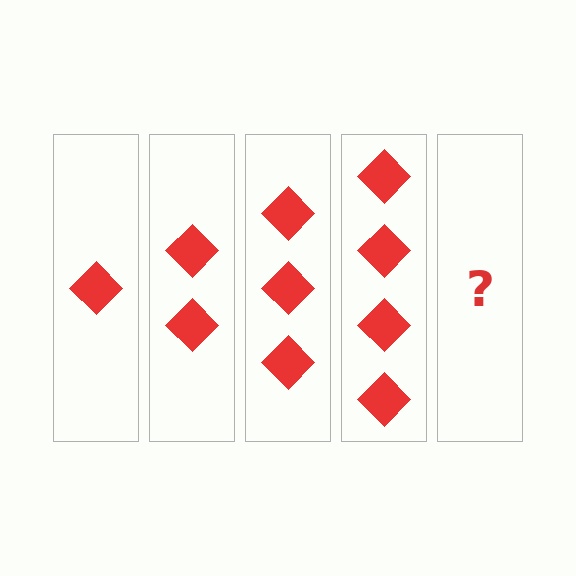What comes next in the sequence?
The next element should be 5 diamonds.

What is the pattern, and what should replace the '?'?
The pattern is that each step adds one more diamond. The '?' should be 5 diamonds.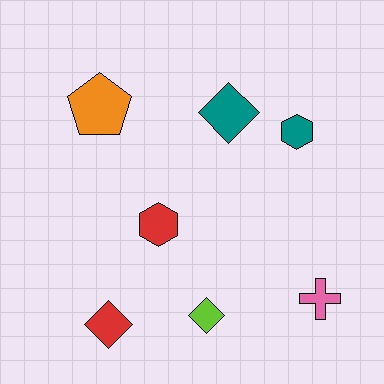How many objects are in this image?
There are 7 objects.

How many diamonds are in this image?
There are 3 diamonds.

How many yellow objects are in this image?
There are no yellow objects.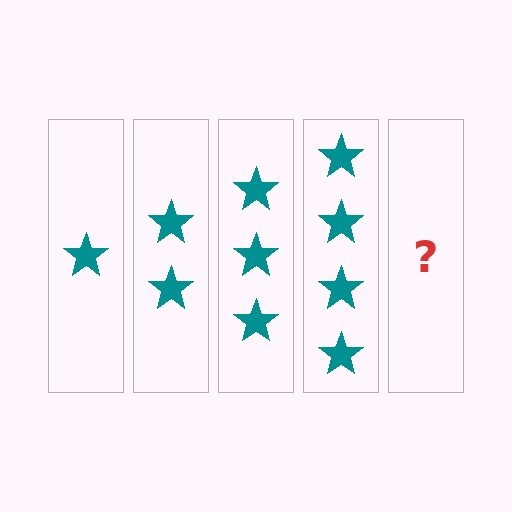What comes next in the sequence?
The next element should be 5 stars.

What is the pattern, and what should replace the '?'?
The pattern is that each step adds one more star. The '?' should be 5 stars.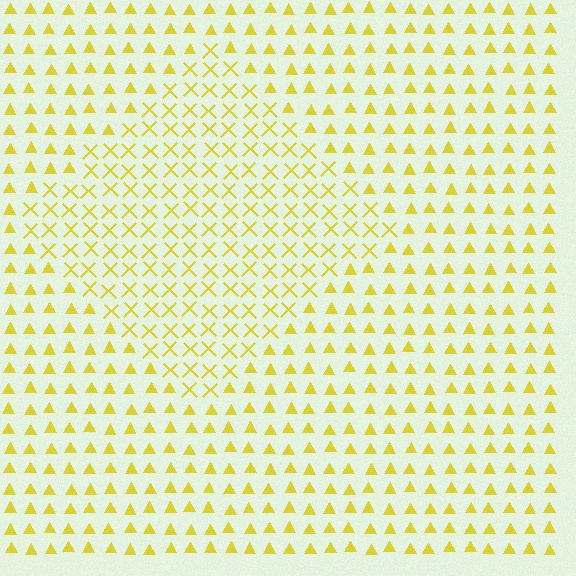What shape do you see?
I see a diamond.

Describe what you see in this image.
The image is filled with small yellow elements arranged in a uniform grid. A diamond-shaped region contains X marks, while the surrounding area contains triangles. The boundary is defined purely by the change in element shape.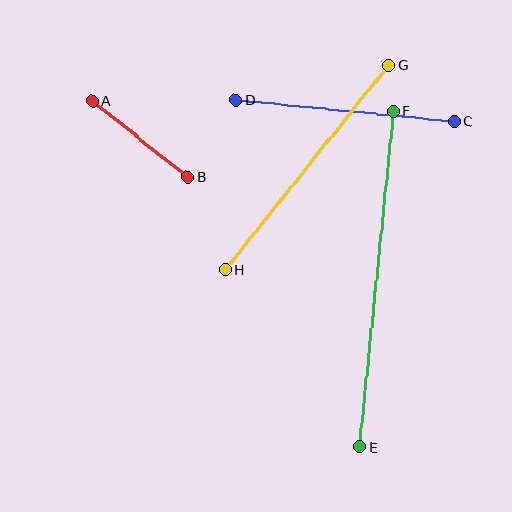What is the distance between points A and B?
The distance is approximately 122 pixels.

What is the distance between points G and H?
The distance is approximately 262 pixels.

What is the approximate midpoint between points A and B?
The midpoint is at approximately (140, 139) pixels.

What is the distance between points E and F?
The distance is approximately 338 pixels.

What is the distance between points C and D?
The distance is approximately 219 pixels.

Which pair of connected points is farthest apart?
Points E and F are farthest apart.